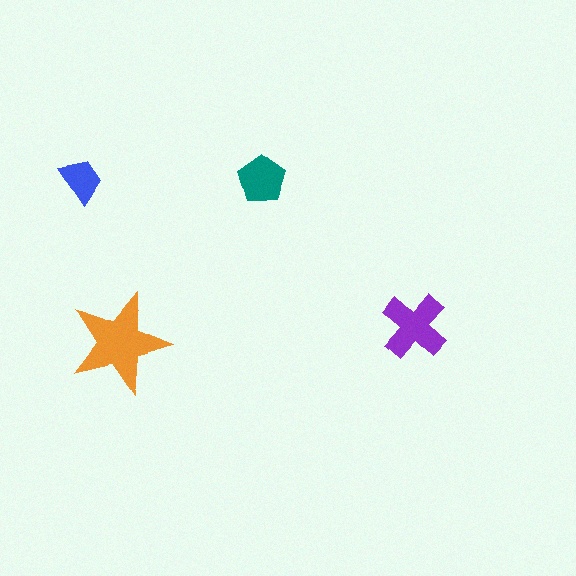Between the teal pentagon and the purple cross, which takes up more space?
The purple cross.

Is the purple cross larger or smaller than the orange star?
Smaller.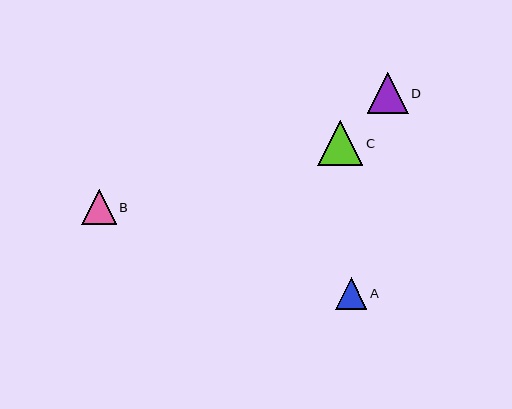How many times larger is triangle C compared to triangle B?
Triangle C is approximately 1.3 times the size of triangle B.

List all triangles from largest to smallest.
From largest to smallest: C, D, B, A.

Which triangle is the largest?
Triangle C is the largest with a size of approximately 45 pixels.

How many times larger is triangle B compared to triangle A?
Triangle B is approximately 1.1 times the size of triangle A.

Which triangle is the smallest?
Triangle A is the smallest with a size of approximately 31 pixels.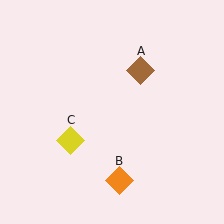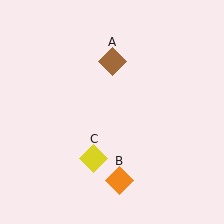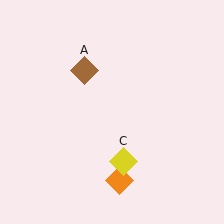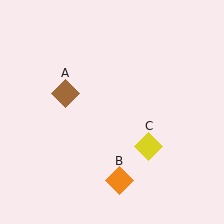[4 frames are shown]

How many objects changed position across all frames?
2 objects changed position: brown diamond (object A), yellow diamond (object C).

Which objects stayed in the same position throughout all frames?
Orange diamond (object B) remained stationary.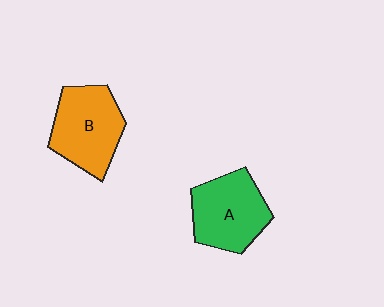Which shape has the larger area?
Shape B (orange).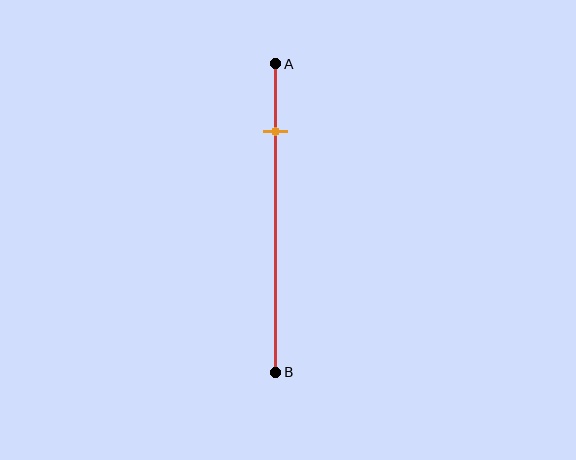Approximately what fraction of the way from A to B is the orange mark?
The orange mark is approximately 20% of the way from A to B.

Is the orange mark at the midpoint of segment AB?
No, the mark is at about 20% from A, not at the 50% midpoint.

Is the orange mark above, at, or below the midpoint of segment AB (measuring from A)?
The orange mark is above the midpoint of segment AB.